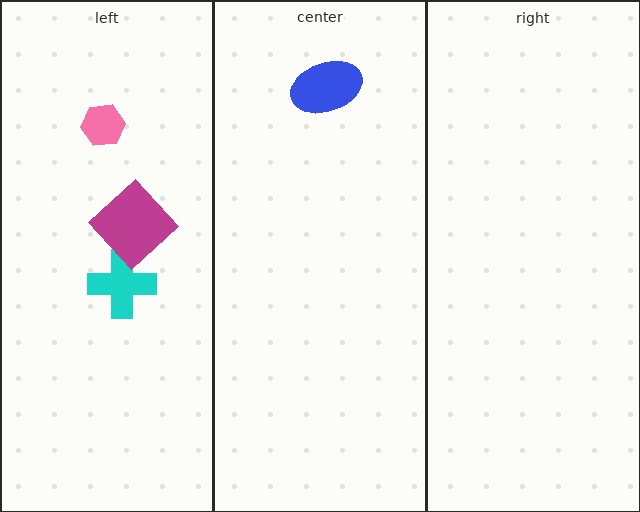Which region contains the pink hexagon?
The left region.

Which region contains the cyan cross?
The left region.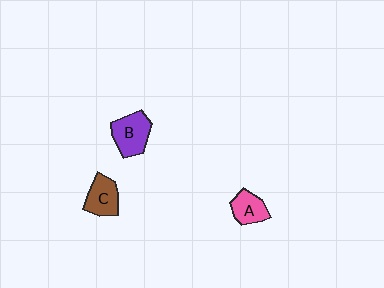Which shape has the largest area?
Shape B (purple).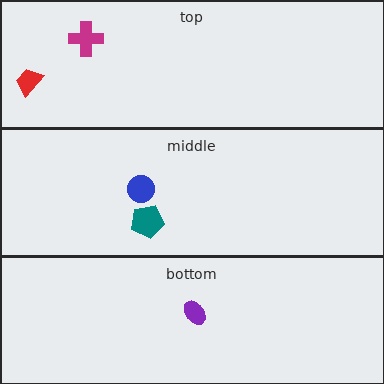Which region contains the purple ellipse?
The bottom region.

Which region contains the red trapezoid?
The top region.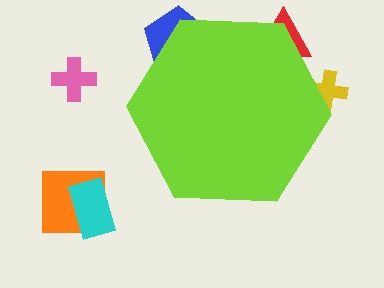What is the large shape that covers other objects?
A lime hexagon.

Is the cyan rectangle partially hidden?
No, the cyan rectangle is fully visible.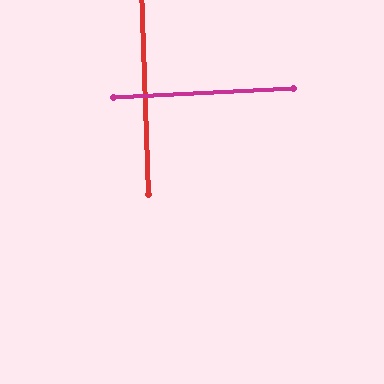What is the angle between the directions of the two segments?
Approximately 89 degrees.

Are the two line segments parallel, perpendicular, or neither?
Perpendicular — they meet at approximately 89°.